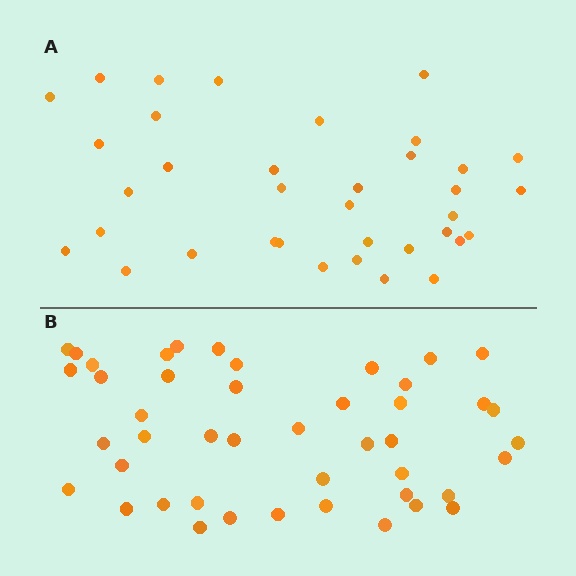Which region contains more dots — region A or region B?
Region B (the bottom region) has more dots.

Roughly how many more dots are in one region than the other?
Region B has roughly 8 or so more dots than region A.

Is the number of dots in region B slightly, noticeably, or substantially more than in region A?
Region B has noticeably more, but not dramatically so. The ratio is roughly 1.2 to 1.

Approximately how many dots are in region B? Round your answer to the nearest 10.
About 40 dots. (The exact count is 45, which rounds to 40.)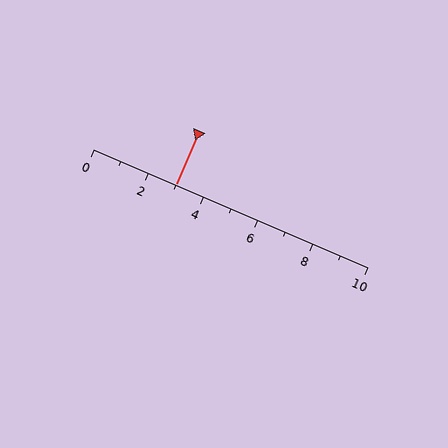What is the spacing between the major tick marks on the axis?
The major ticks are spaced 2 apart.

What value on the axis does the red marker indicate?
The marker indicates approximately 3.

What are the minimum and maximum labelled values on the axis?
The axis runs from 0 to 10.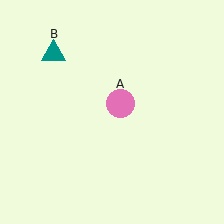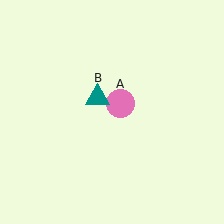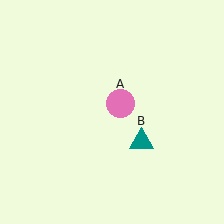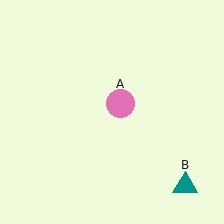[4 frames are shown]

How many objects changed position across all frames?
1 object changed position: teal triangle (object B).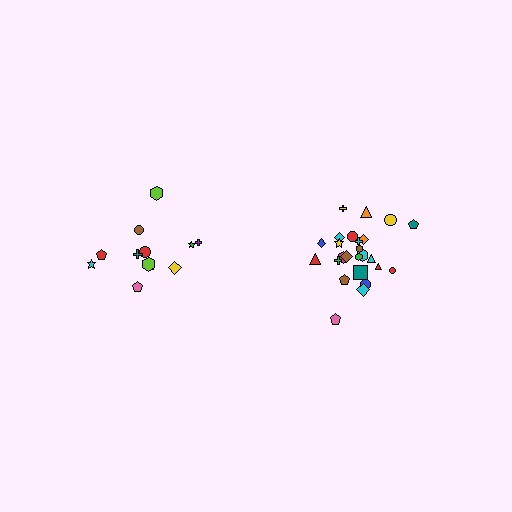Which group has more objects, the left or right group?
The right group.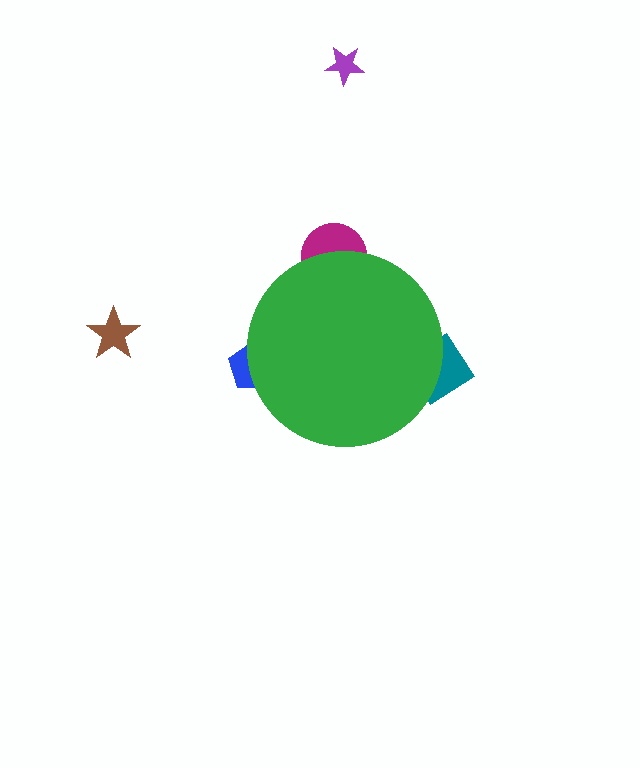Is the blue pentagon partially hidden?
Yes, the blue pentagon is partially hidden behind the green circle.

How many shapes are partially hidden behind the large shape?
3 shapes are partially hidden.